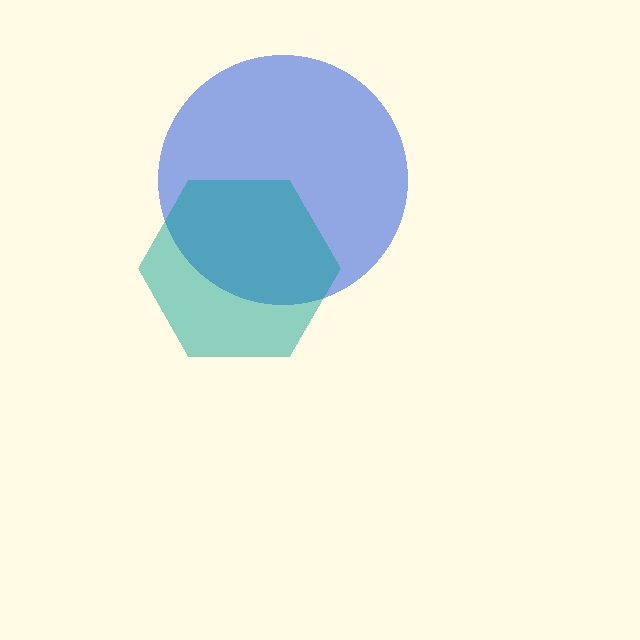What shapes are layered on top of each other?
The layered shapes are: a blue circle, a teal hexagon.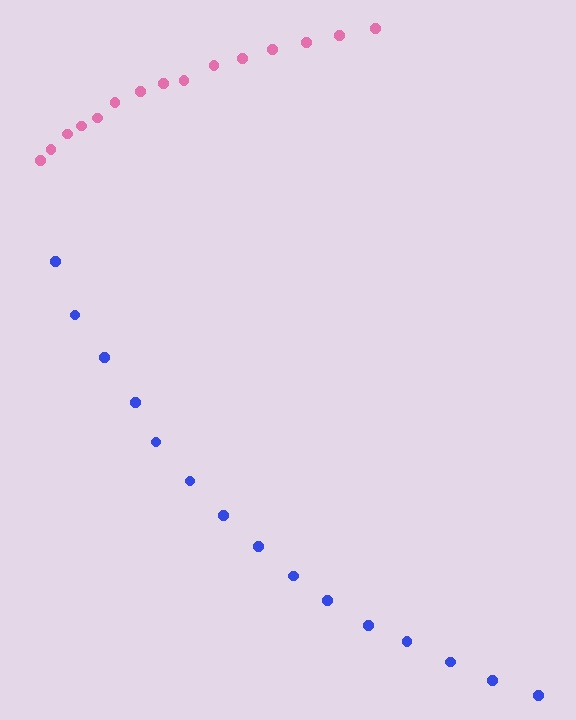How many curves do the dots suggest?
There are 2 distinct paths.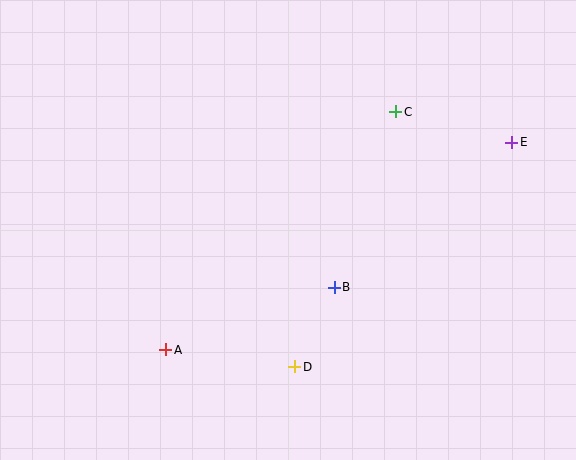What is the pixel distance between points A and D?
The distance between A and D is 131 pixels.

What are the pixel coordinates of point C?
Point C is at (396, 112).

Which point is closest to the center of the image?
Point B at (334, 287) is closest to the center.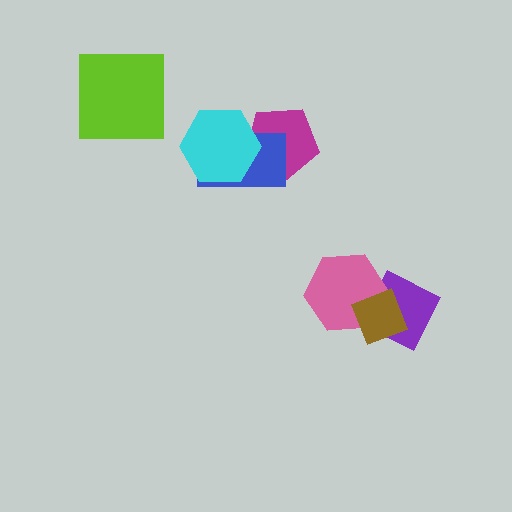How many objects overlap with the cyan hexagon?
2 objects overlap with the cyan hexagon.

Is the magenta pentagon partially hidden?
Yes, it is partially covered by another shape.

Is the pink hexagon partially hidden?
Yes, it is partially covered by another shape.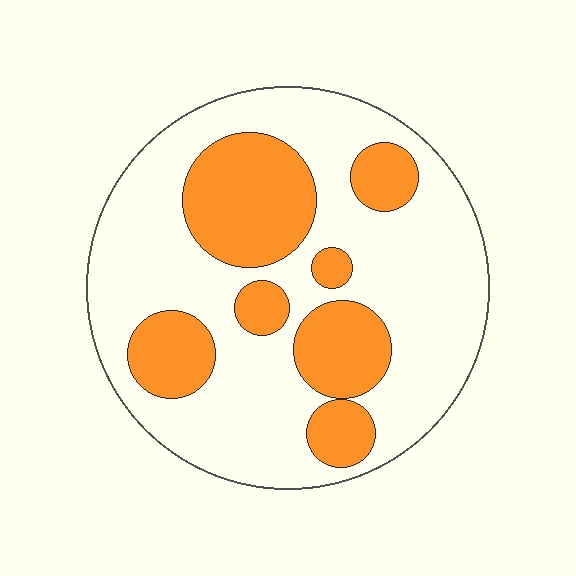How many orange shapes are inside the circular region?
7.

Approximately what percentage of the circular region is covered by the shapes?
Approximately 30%.